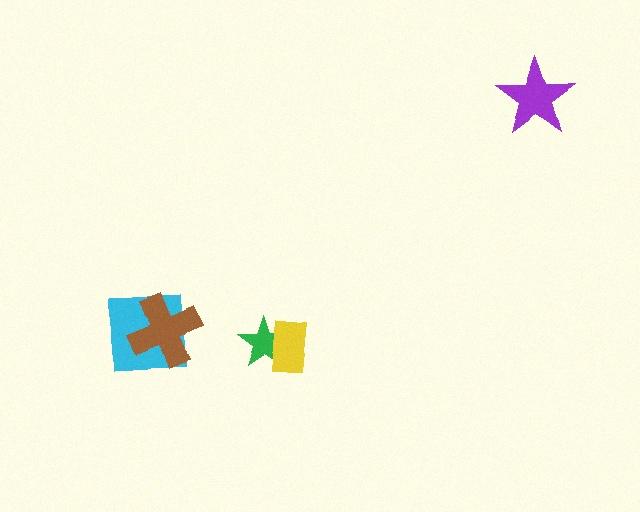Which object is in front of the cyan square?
The brown cross is in front of the cyan square.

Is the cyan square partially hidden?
Yes, it is partially covered by another shape.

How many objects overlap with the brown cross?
1 object overlaps with the brown cross.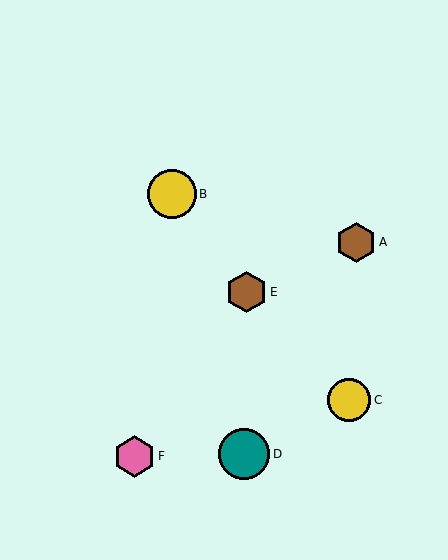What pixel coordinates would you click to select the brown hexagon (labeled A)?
Click at (356, 242) to select the brown hexagon A.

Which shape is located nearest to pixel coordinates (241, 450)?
The teal circle (labeled D) at (244, 454) is nearest to that location.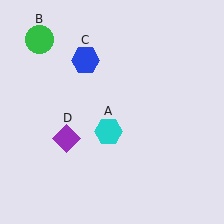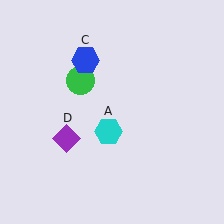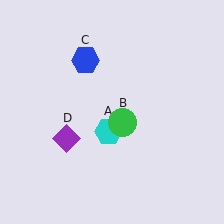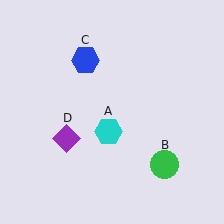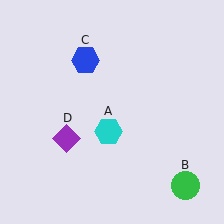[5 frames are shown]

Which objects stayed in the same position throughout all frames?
Cyan hexagon (object A) and blue hexagon (object C) and purple diamond (object D) remained stationary.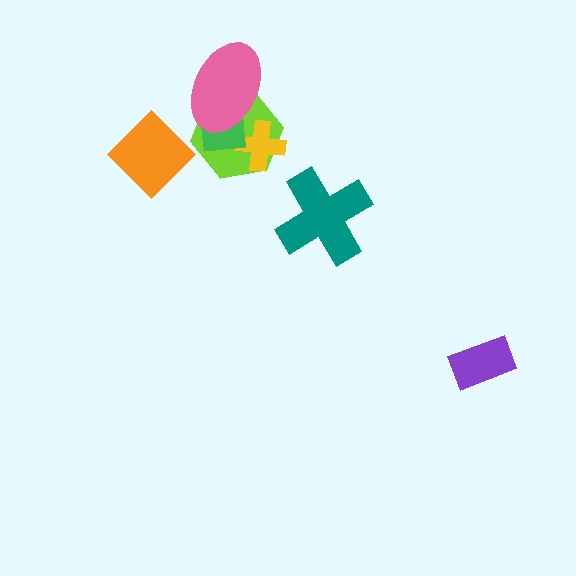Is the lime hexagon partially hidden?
Yes, it is partially covered by another shape.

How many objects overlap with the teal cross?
0 objects overlap with the teal cross.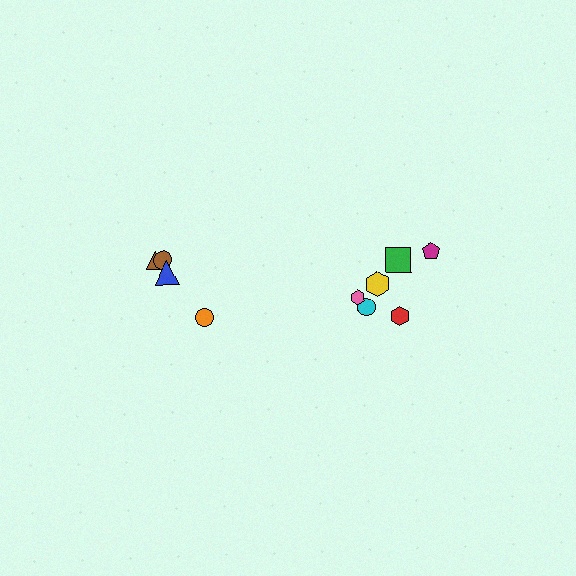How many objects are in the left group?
There are 4 objects.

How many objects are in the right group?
There are 6 objects.